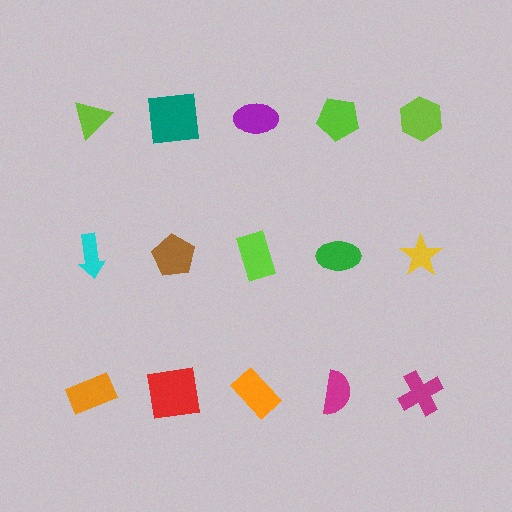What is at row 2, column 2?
A brown pentagon.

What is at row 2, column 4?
A green ellipse.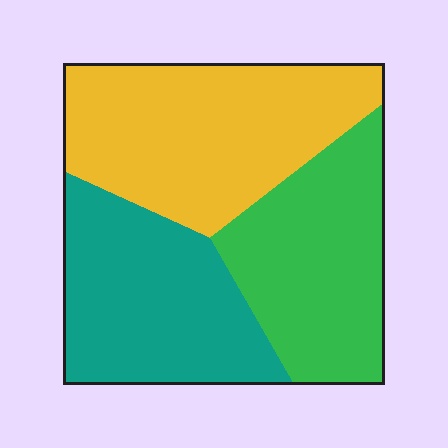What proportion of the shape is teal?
Teal takes up between a sixth and a third of the shape.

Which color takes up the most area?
Yellow, at roughly 40%.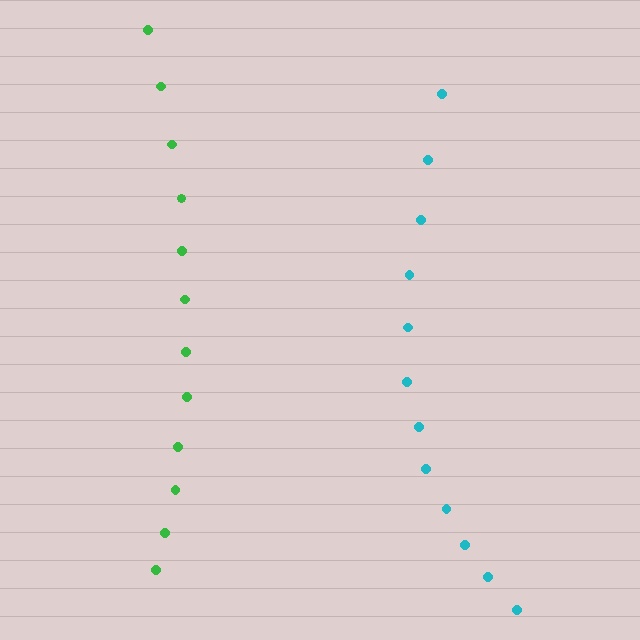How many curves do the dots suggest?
There are 2 distinct paths.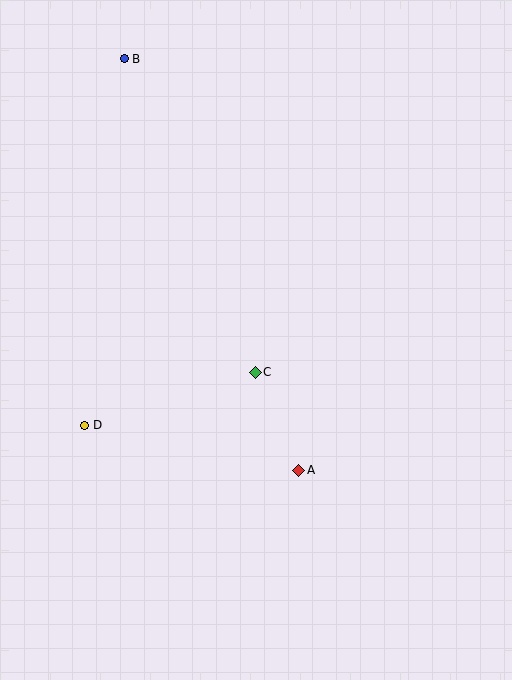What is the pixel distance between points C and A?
The distance between C and A is 107 pixels.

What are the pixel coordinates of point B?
Point B is at (124, 59).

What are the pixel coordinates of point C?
Point C is at (255, 372).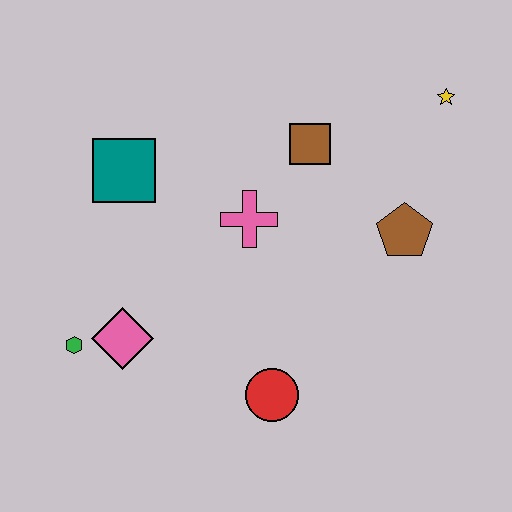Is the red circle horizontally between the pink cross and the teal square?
No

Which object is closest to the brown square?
The pink cross is closest to the brown square.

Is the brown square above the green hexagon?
Yes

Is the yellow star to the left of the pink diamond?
No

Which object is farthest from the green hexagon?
The yellow star is farthest from the green hexagon.